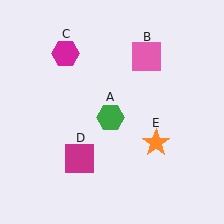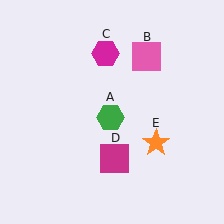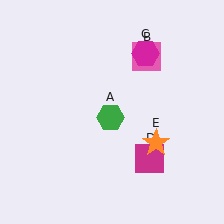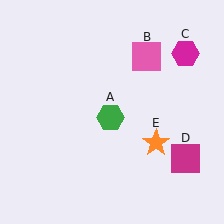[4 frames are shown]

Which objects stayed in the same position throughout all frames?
Green hexagon (object A) and pink square (object B) and orange star (object E) remained stationary.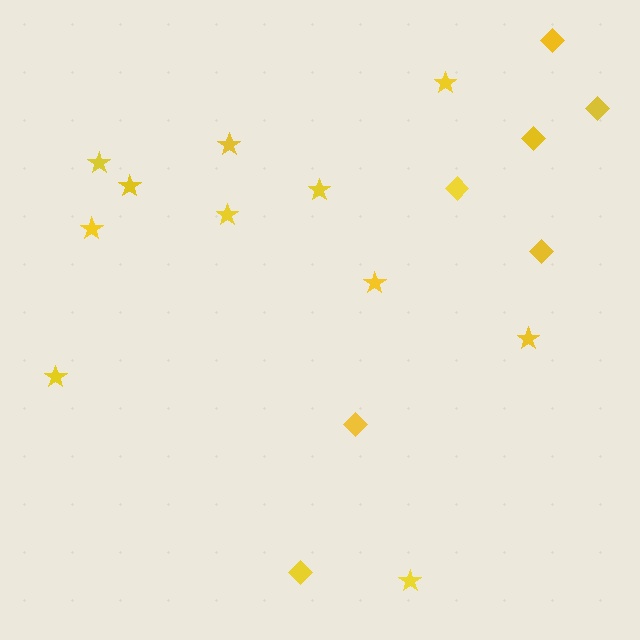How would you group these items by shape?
There are 2 groups: one group of stars (11) and one group of diamonds (7).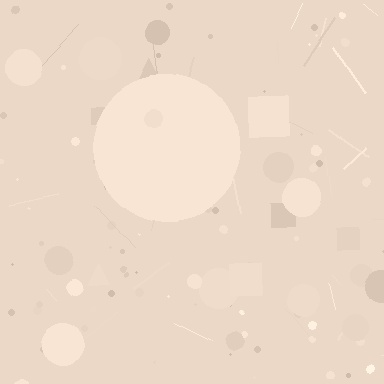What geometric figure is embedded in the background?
A circle is embedded in the background.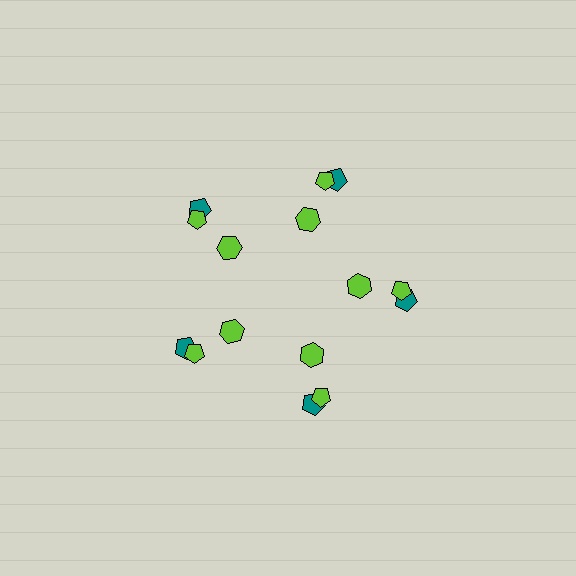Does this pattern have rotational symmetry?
Yes, this pattern has 5-fold rotational symmetry. It looks the same after rotating 72 degrees around the center.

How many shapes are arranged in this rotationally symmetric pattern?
There are 15 shapes, arranged in 5 groups of 3.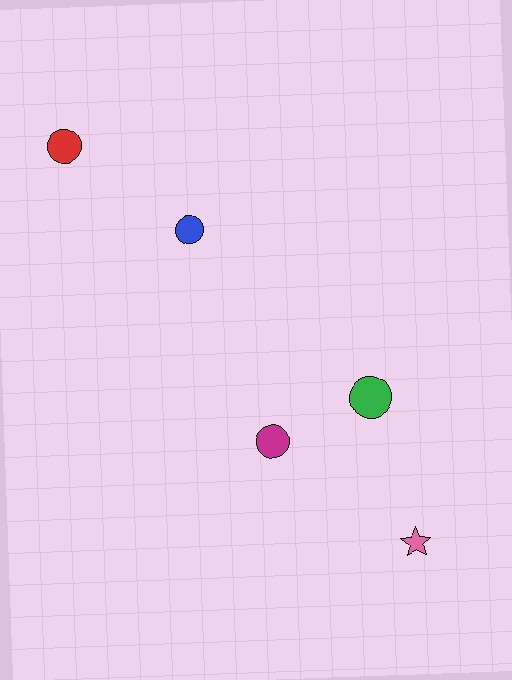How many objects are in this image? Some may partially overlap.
There are 5 objects.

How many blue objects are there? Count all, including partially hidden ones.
There is 1 blue object.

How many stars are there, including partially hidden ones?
There is 1 star.